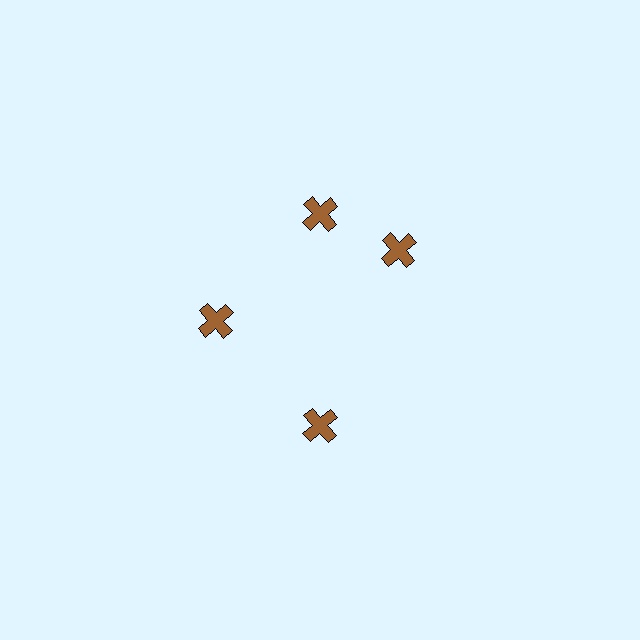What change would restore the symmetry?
The symmetry would be restored by rotating it back into even spacing with its neighbors so that all 4 crosses sit at equal angles and equal distance from the center.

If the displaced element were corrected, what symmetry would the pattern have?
It would have 4-fold rotational symmetry — the pattern would map onto itself every 90 degrees.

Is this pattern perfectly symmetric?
No. The 4 brown crosses are arranged in a ring, but one element near the 3 o'clock position is rotated out of alignment along the ring, breaking the 4-fold rotational symmetry.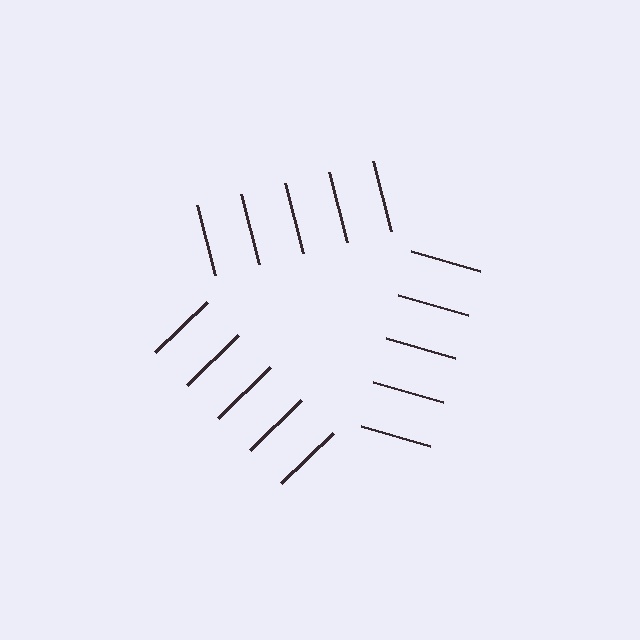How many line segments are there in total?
15 — 5 along each of the 3 edges.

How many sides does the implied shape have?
3 sides — the line-ends trace a triangle.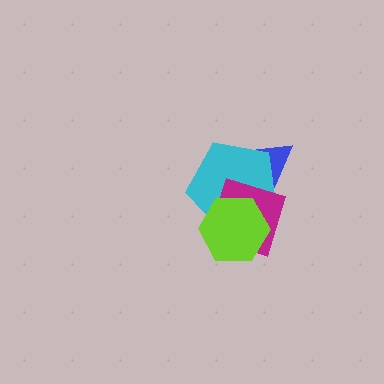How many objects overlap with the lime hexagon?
2 objects overlap with the lime hexagon.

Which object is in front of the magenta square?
The lime hexagon is in front of the magenta square.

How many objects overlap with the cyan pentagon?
3 objects overlap with the cyan pentagon.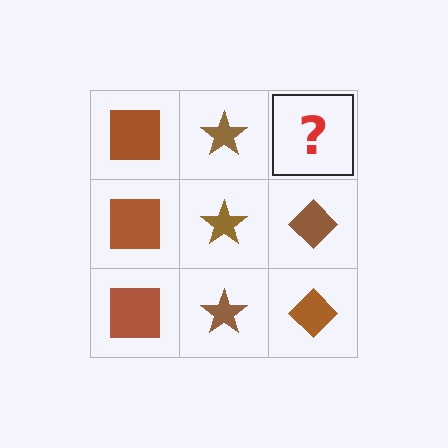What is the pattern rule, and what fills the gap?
The rule is that each column has a consistent shape. The gap should be filled with a brown diamond.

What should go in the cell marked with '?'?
The missing cell should contain a brown diamond.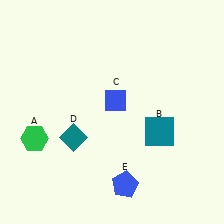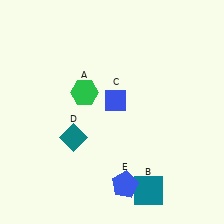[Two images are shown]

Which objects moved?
The objects that moved are: the green hexagon (A), the teal square (B).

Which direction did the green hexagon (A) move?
The green hexagon (A) moved right.